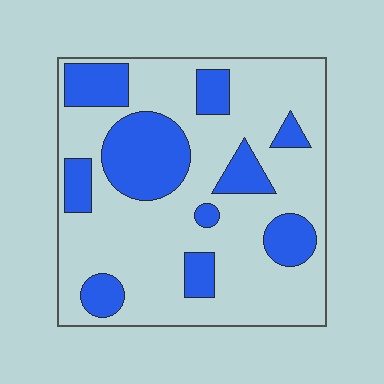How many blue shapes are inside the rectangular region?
10.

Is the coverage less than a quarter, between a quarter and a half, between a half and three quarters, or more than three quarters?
Between a quarter and a half.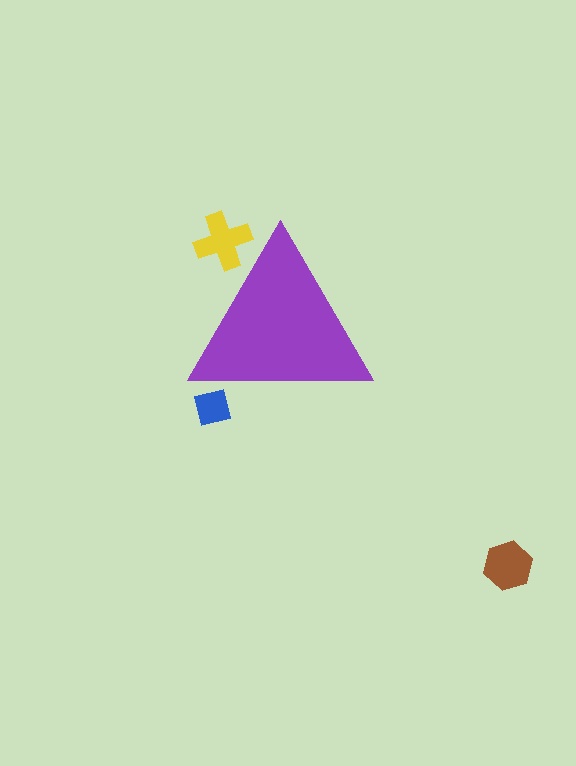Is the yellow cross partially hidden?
Yes, the yellow cross is partially hidden behind the purple triangle.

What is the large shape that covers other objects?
A purple triangle.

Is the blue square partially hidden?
Yes, the blue square is partially hidden behind the purple triangle.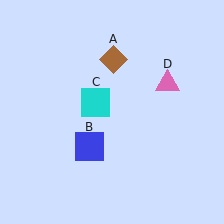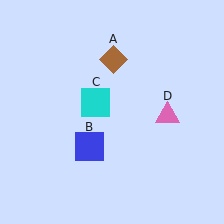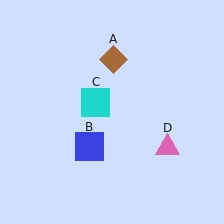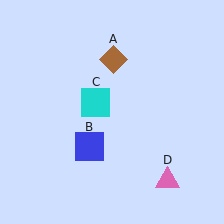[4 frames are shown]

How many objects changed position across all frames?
1 object changed position: pink triangle (object D).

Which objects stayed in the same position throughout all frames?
Brown diamond (object A) and blue square (object B) and cyan square (object C) remained stationary.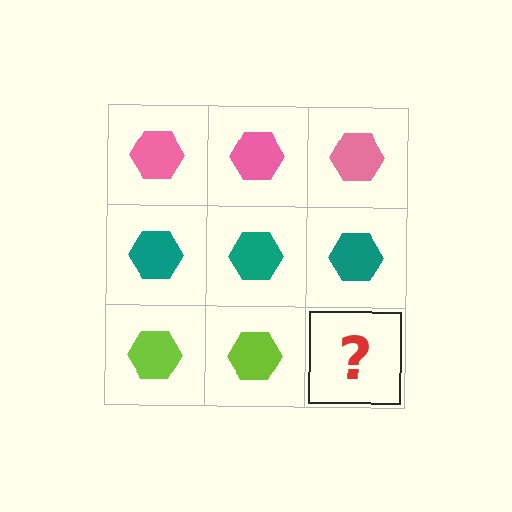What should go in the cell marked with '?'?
The missing cell should contain a lime hexagon.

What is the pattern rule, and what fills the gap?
The rule is that each row has a consistent color. The gap should be filled with a lime hexagon.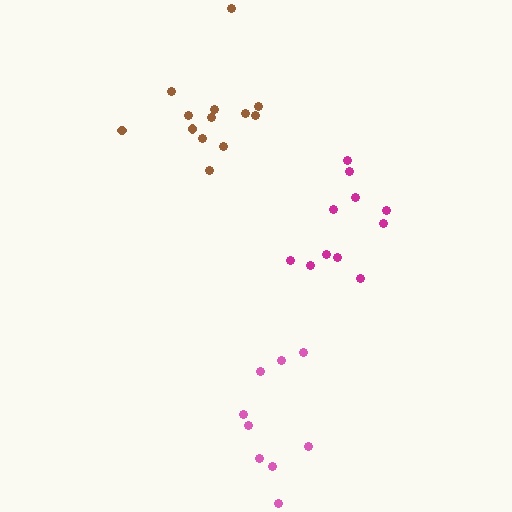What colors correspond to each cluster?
The clusters are colored: magenta, pink, brown.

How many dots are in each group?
Group 1: 11 dots, Group 2: 9 dots, Group 3: 13 dots (33 total).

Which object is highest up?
The brown cluster is topmost.